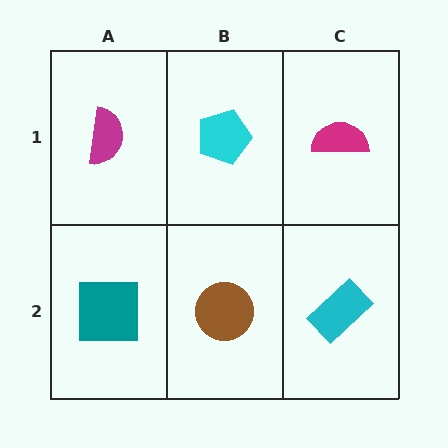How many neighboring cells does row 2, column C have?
2.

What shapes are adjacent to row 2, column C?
A magenta semicircle (row 1, column C), a brown circle (row 2, column B).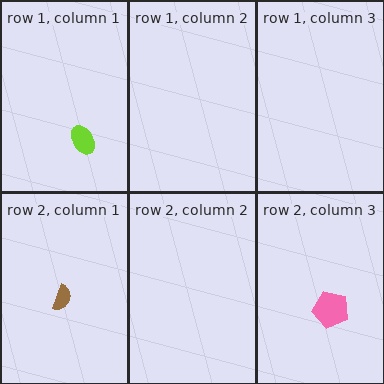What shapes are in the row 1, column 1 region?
The lime ellipse.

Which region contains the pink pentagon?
The row 2, column 3 region.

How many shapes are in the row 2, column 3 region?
1.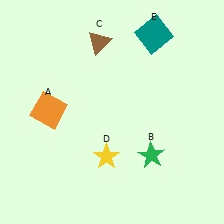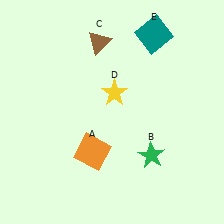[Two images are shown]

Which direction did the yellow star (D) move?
The yellow star (D) moved up.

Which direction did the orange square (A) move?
The orange square (A) moved right.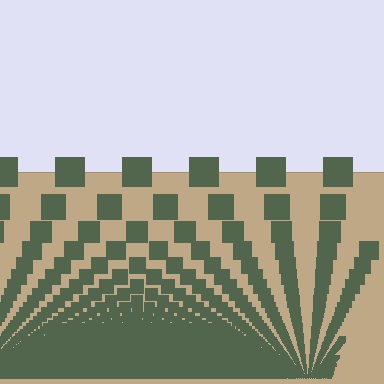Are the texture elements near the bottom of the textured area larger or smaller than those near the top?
Smaller. The gradient is inverted — elements near the bottom are smaller and denser.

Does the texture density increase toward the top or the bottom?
Density increases toward the bottom.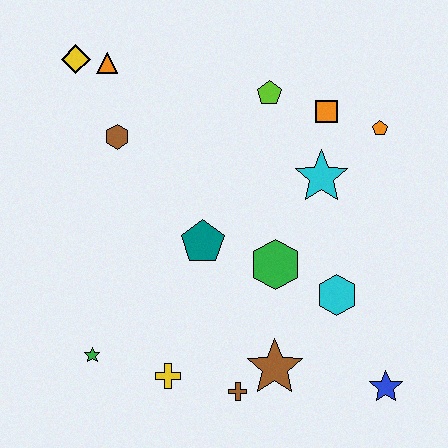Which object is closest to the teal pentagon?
The green hexagon is closest to the teal pentagon.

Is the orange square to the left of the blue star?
Yes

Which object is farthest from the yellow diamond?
The blue star is farthest from the yellow diamond.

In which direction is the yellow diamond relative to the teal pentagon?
The yellow diamond is above the teal pentagon.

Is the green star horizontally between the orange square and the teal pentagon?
No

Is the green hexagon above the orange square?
No